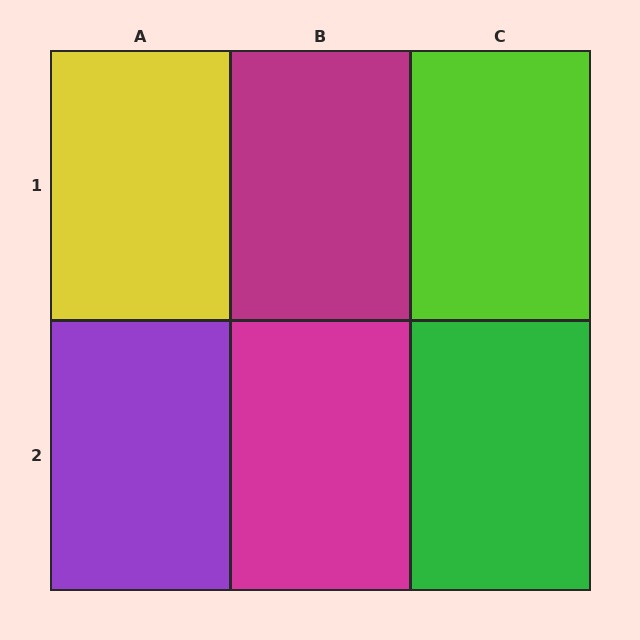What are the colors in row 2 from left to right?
Purple, magenta, green.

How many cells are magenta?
2 cells are magenta.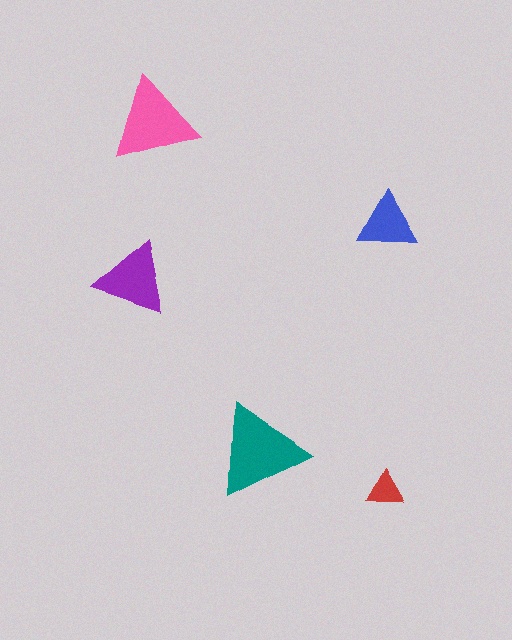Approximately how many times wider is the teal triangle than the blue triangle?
About 1.5 times wider.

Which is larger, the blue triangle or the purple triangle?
The purple one.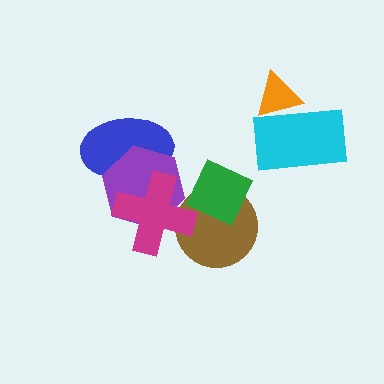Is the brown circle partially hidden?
Yes, it is partially covered by another shape.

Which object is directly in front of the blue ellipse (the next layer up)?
The purple hexagon is directly in front of the blue ellipse.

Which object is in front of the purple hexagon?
The magenta cross is in front of the purple hexagon.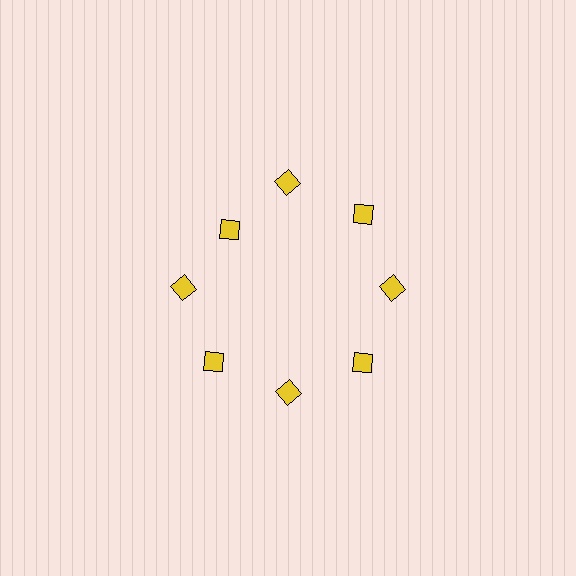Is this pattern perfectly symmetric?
No. The 8 yellow diamonds are arranged in a ring, but one element near the 10 o'clock position is pulled inward toward the center, breaking the 8-fold rotational symmetry.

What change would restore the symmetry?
The symmetry would be restored by moving it outward, back onto the ring so that all 8 diamonds sit at equal angles and equal distance from the center.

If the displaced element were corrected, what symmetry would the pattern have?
It would have 8-fold rotational symmetry — the pattern would map onto itself every 45 degrees.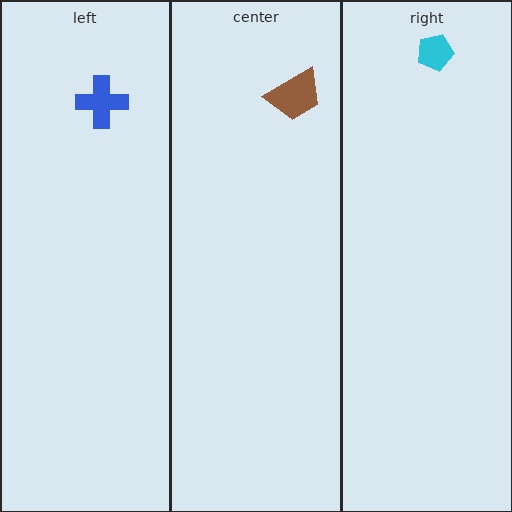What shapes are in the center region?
The brown trapezoid.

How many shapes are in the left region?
1.